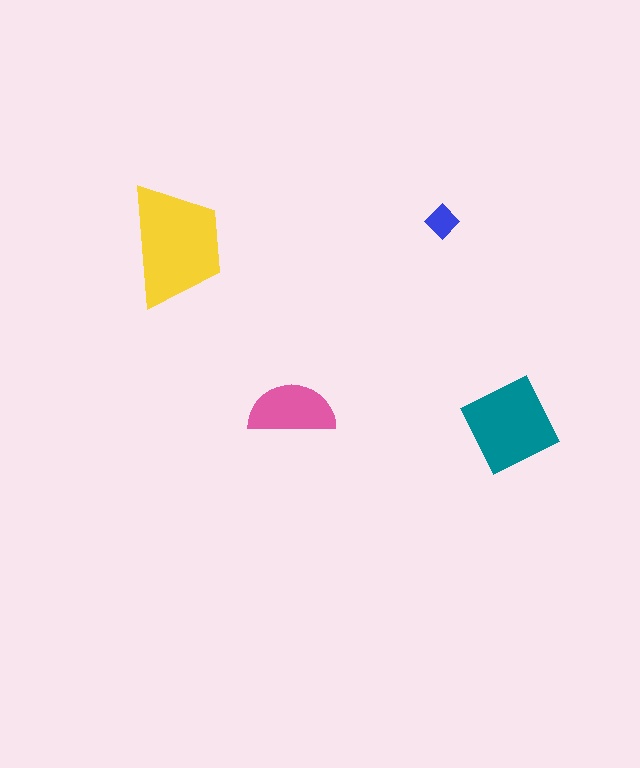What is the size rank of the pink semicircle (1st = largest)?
3rd.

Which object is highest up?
The blue diamond is topmost.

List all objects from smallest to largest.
The blue diamond, the pink semicircle, the teal square, the yellow trapezoid.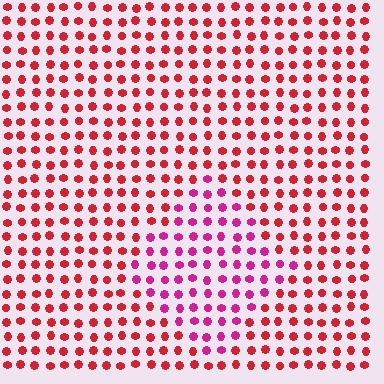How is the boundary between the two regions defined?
The boundary is defined purely by a slight shift in hue (about 34 degrees). Spacing, size, and orientation are identical on both sides.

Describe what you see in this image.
The image is filled with small red elements in a uniform arrangement. A diamond-shaped region is visible where the elements are tinted to a slightly different hue, forming a subtle color boundary.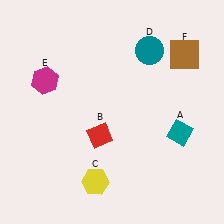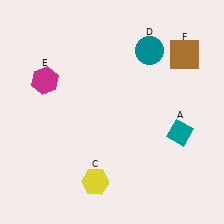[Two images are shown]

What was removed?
The red diamond (B) was removed in Image 2.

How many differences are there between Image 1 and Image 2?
There is 1 difference between the two images.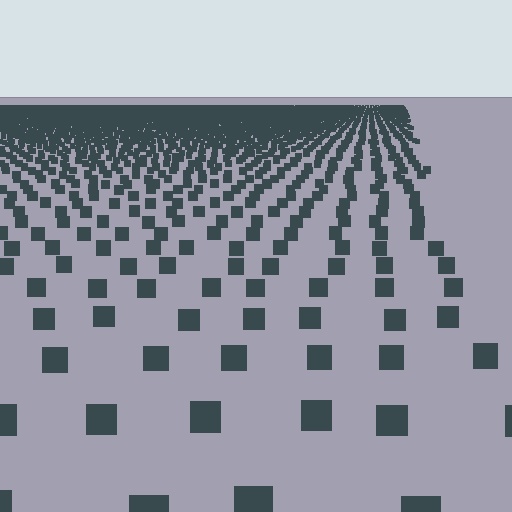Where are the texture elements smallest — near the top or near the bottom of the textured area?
Near the top.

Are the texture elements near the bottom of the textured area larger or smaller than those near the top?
Larger. Near the bottom, elements are closer to the viewer and appear at a bigger on-screen size.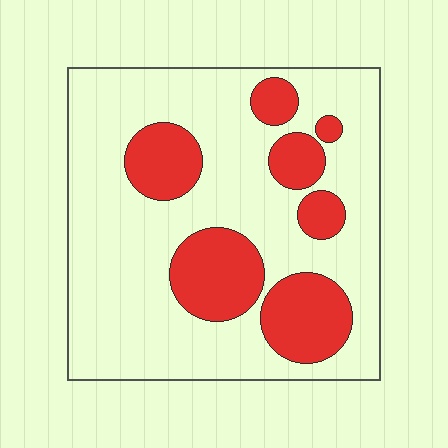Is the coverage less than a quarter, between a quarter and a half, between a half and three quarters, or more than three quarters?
Between a quarter and a half.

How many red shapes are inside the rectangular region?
7.